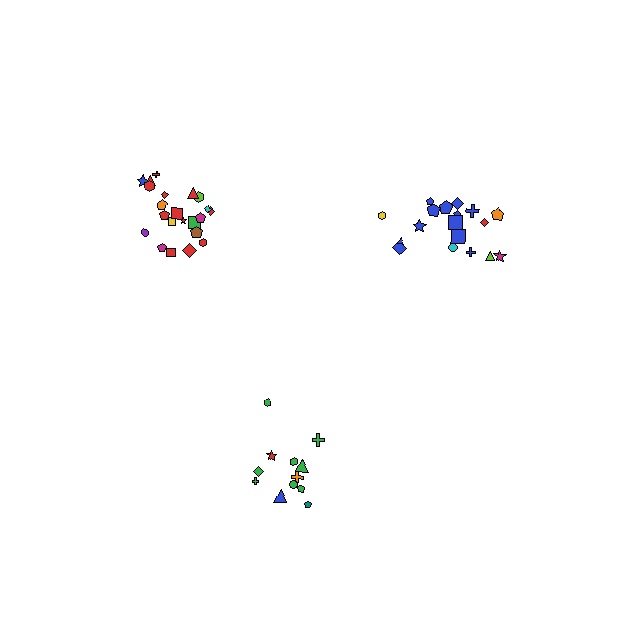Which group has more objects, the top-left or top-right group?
The top-left group.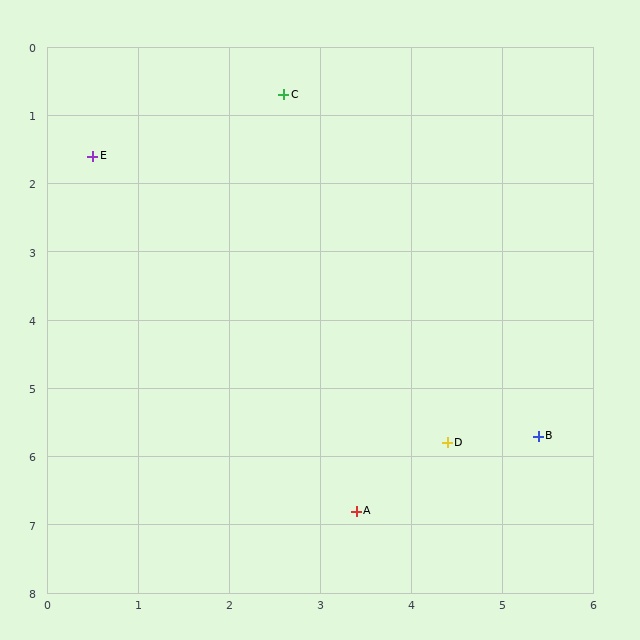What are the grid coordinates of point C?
Point C is at approximately (2.6, 0.7).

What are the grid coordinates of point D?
Point D is at approximately (4.4, 5.8).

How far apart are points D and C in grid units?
Points D and C are about 5.4 grid units apart.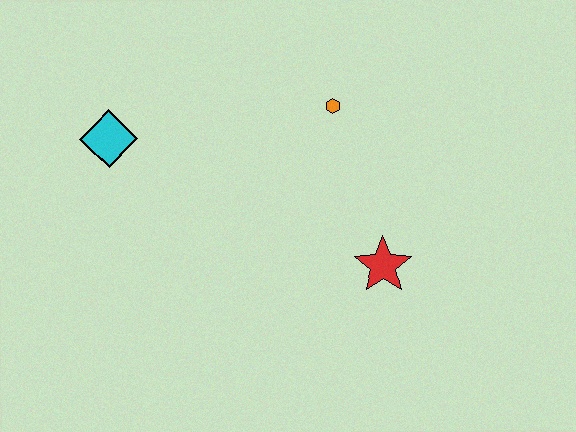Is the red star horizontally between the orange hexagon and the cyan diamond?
No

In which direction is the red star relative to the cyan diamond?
The red star is to the right of the cyan diamond.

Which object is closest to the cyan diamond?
The orange hexagon is closest to the cyan diamond.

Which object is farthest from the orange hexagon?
The cyan diamond is farthest from the orange hexagon.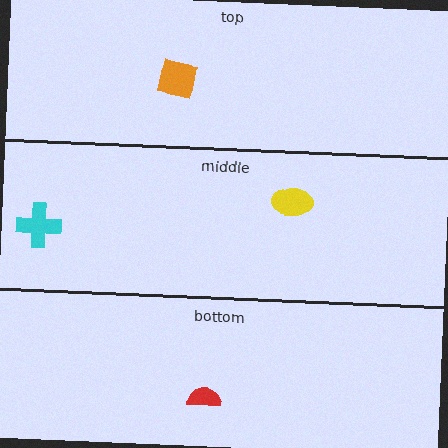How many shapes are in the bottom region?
1.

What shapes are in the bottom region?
The red semicircle.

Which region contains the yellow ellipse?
The middle region.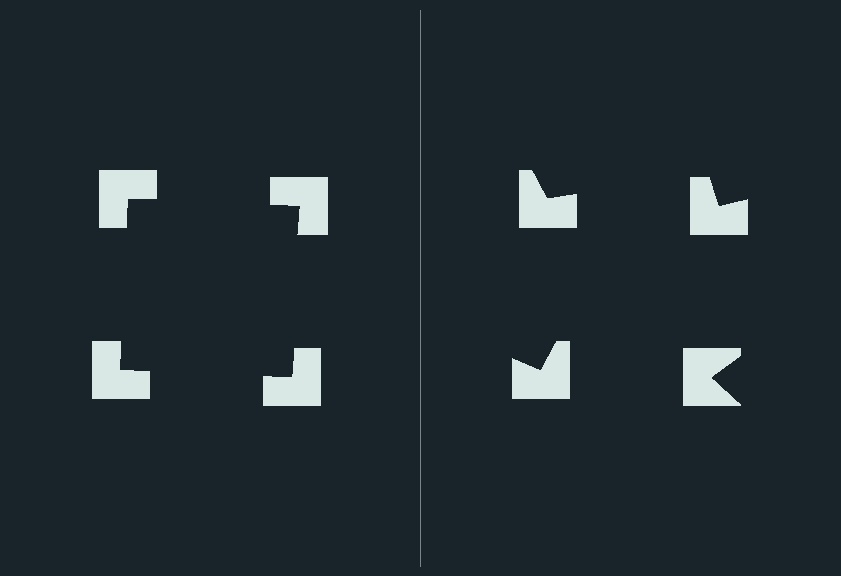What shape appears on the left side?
An illusory square.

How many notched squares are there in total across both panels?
8 — 4 on each side.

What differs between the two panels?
The notched squares are positioned identically on both sides; only the wedge orientations differ. On the left they align to a square; on the right they are misaligned.